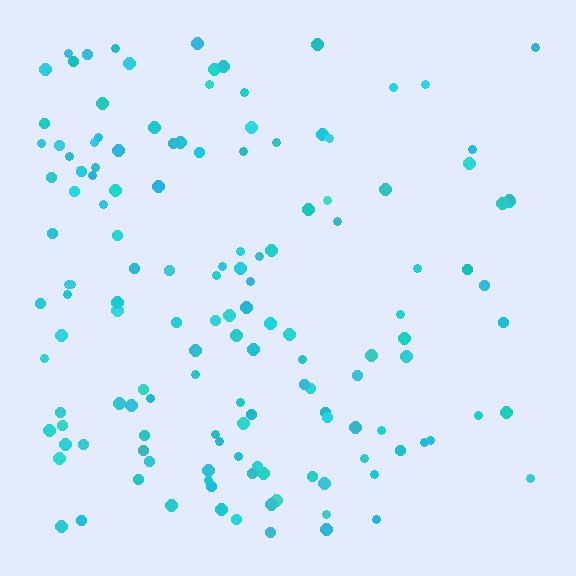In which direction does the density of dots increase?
From right to left, with the left side densest.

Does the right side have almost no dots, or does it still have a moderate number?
Still a moderate number, just noticeably fewer than the left.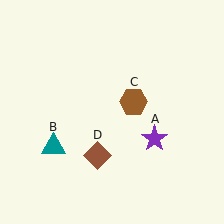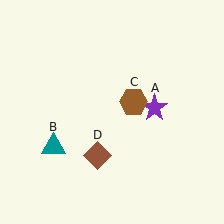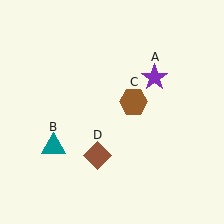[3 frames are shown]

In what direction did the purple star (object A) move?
The purple star (object A) moved up.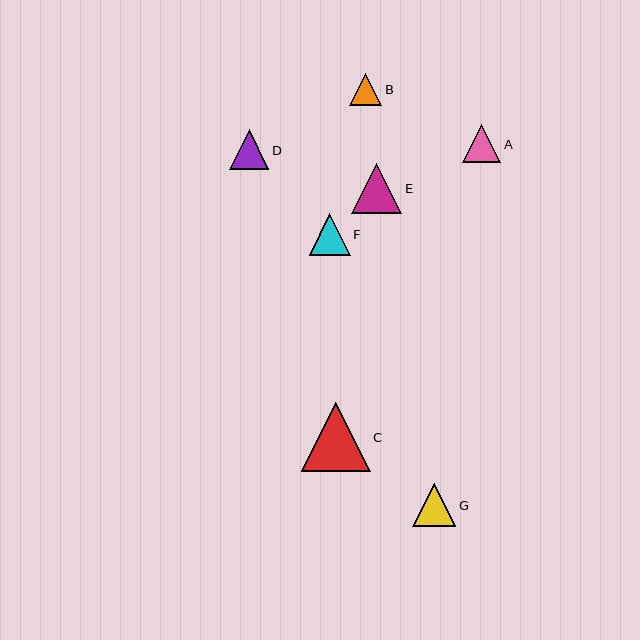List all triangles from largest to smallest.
From largest to smallest: C, E, G, F, D, A, B.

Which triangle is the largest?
Triangle C is the largest with a size of approximately 69 pixels.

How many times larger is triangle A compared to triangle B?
Triangle A is approximately 1.2 times the size of triangle B.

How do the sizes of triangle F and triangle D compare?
Triangle F and triangle D are approximately the same size.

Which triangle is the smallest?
Triangle B is the smallest with a size of approximately 32 pixels.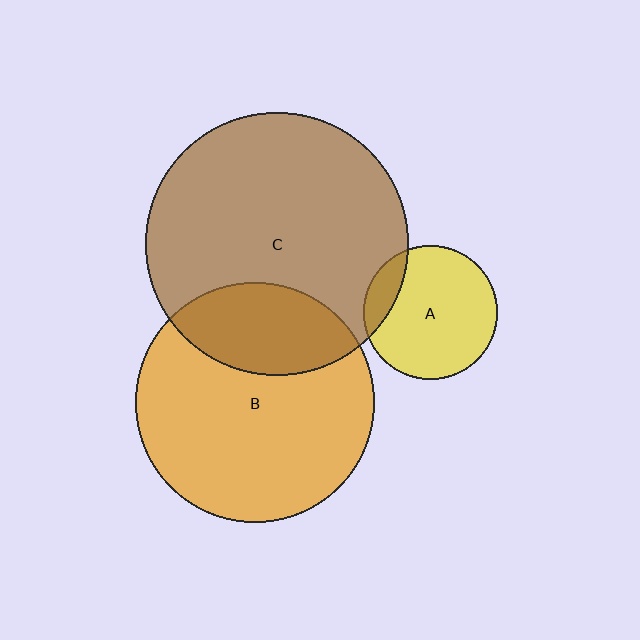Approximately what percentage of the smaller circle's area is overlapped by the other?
Approximately 25%.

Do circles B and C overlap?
Yes.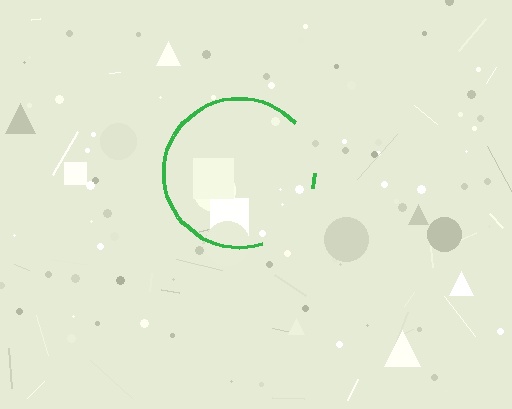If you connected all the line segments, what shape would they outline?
They would outline a circle.